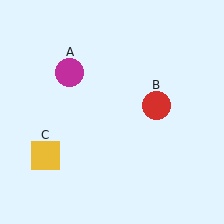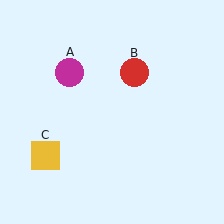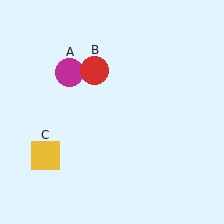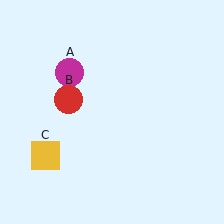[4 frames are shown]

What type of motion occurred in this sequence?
The red circle (object B) rotated counterclockwise around the center of the scene.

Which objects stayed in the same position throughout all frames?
Magenta circle (object A) and yellow square (object C) remained stationary.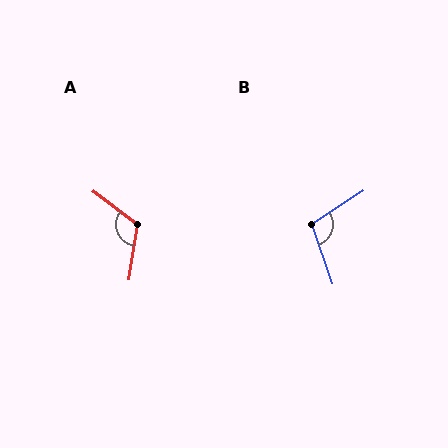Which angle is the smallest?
B, at approximately 104 degrees.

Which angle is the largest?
A, at approximately 119 degrees.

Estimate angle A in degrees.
Approximately 119 degrees.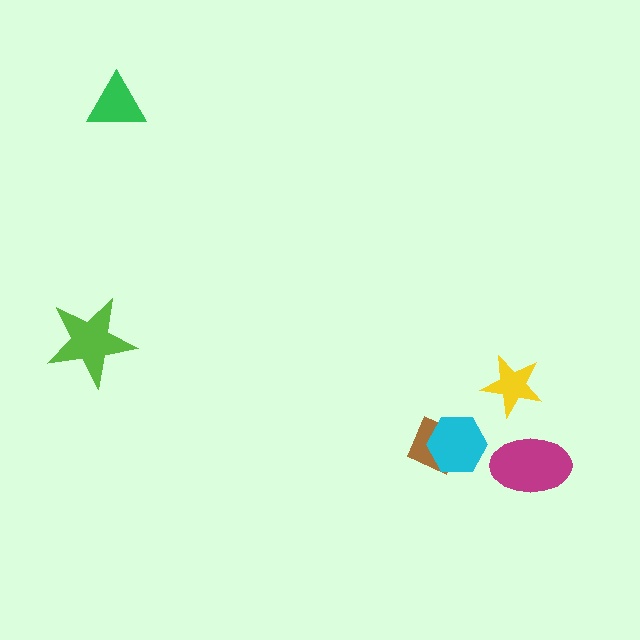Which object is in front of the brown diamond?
The cyan hexagon is in front of the brown diamond.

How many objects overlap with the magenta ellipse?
0 objects overlap with the magenta ellipse.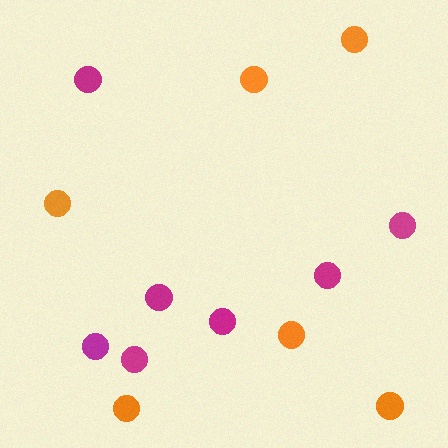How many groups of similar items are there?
There are 2 groups: one group of orange circles (6) and one group of magenta circles (7).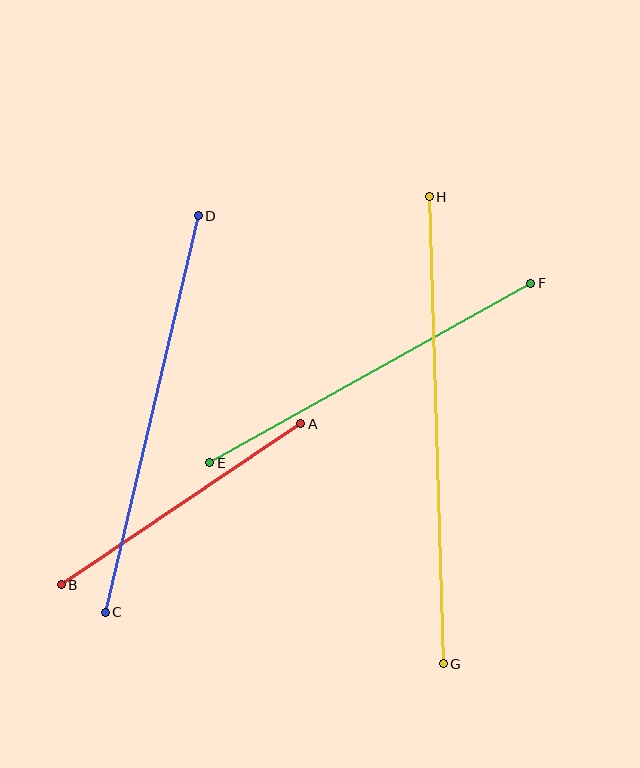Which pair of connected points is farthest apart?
Points G and H are farthest apart.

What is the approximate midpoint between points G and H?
The midpoint is at approximately (436, 430) pixels.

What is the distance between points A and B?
The distance is approximately 289 pixels.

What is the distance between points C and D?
The distance is approximately 407 pixels.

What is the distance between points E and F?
The distance is approximately 368 pixels.